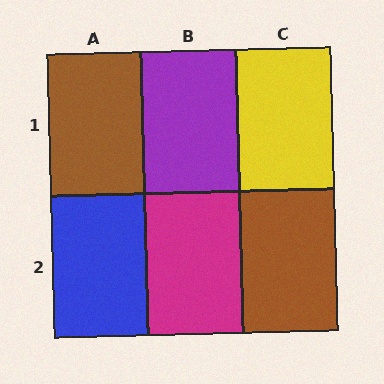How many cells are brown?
2 cells are brown.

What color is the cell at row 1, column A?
Brown.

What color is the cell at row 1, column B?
Purple.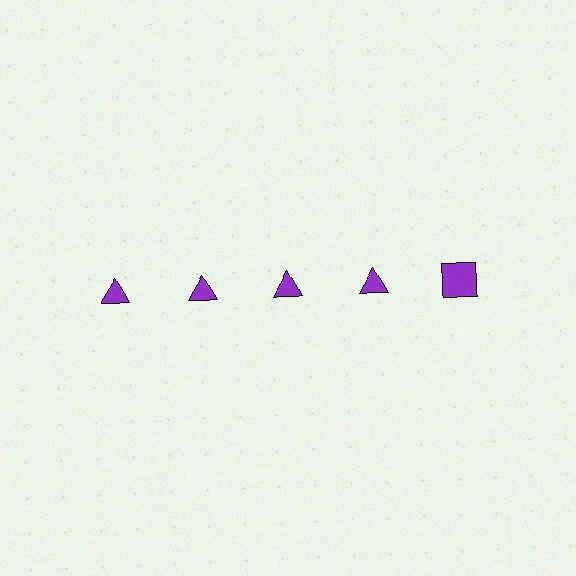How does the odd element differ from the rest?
It has a different shape: square instead of triangle.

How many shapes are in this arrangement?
There are 5 shapes arranged in a grid pattern.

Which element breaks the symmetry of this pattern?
The purple square in the top row, rightmost column breaks the symmetry. All other shapes are purple triangles.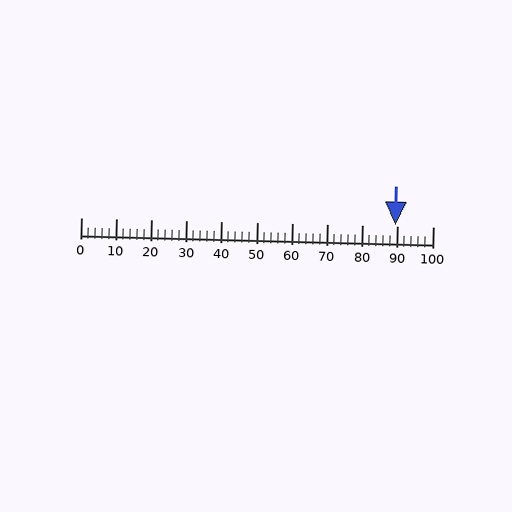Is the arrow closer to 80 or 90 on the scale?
The arrow is closer to 90.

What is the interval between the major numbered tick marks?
The major tick marks are spaced 10 units apart.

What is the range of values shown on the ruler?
The ruler shows values from 0 to 100.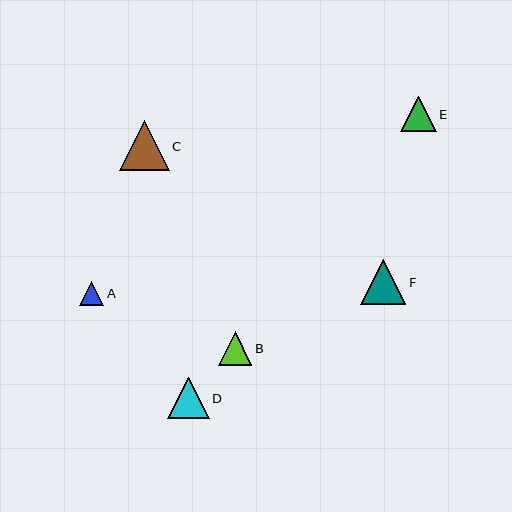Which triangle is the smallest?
Triangle A is the smallest with a size of approximately 24 pixels.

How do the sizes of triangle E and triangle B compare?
Triangle E and triangle B are approximately the same size.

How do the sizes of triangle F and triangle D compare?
Triangle F and triangle D are approximately the same size.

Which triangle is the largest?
Triangle C is the largest with a size of approximately 50 pixels.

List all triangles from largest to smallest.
From largest to smallest: C, F, D, E, B, A.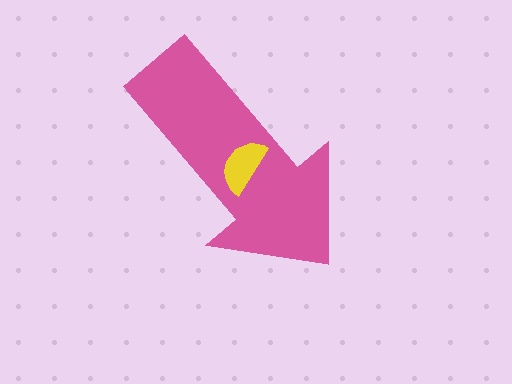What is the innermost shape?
The yellow semicircle.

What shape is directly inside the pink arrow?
The yellow semicircle.